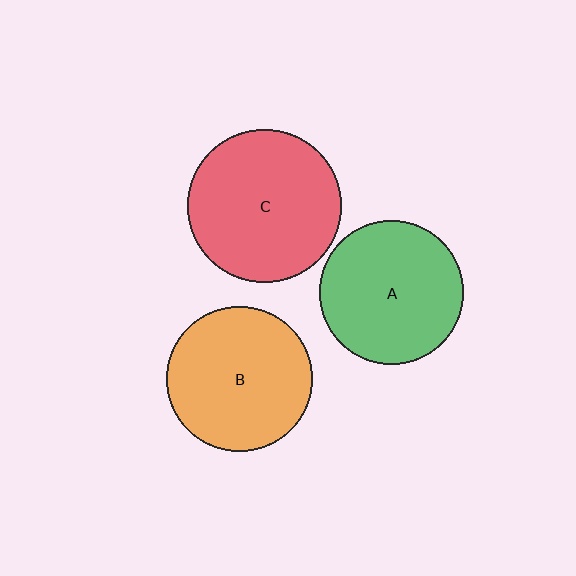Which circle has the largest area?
Circle C (red).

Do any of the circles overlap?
No, none of the circles overlap.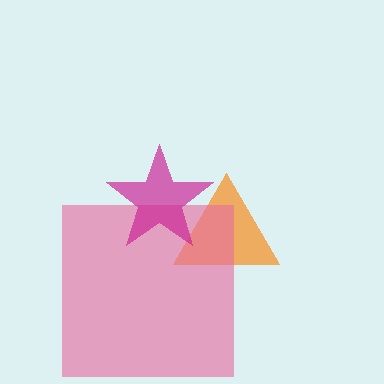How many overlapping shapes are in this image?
There are 3 overlapping shapes in the image.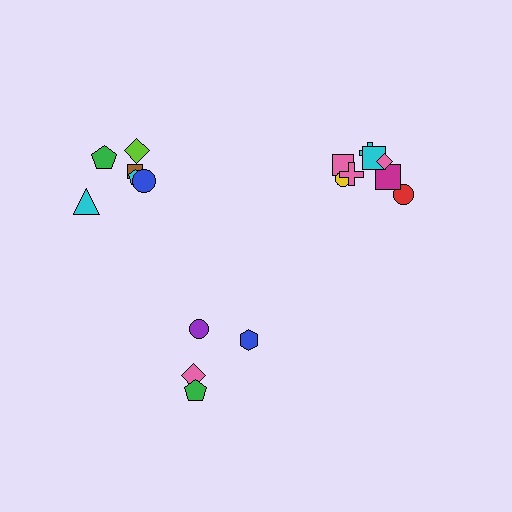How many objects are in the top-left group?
There are 6 objects.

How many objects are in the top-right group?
There are 8 objects.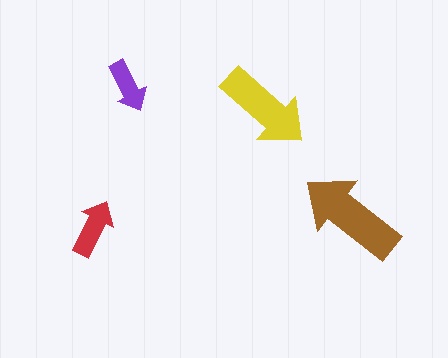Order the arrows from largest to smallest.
the brown one, the yellow one, the red one, the purple one.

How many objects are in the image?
There are 4 objects in the image.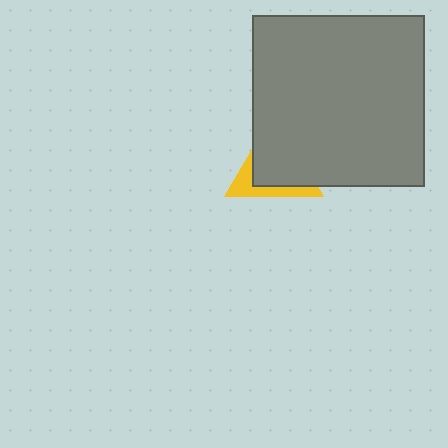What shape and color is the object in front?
The object in front is a gray square.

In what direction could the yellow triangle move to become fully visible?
The yellow triangle could move toward the lower-left. That would shift it out from behind the gray square entirely.